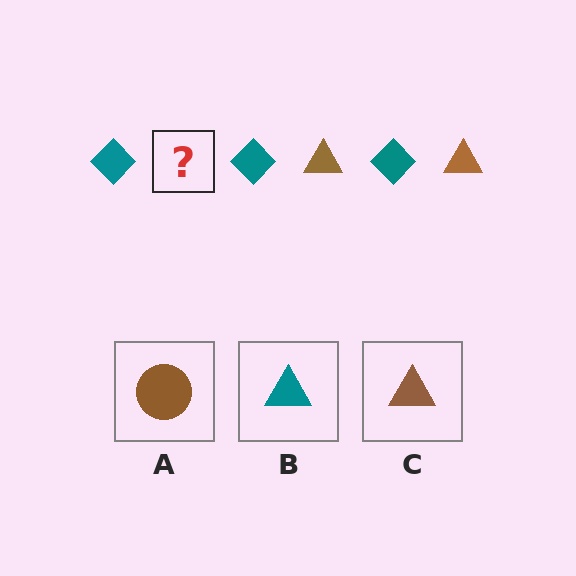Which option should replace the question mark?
Option C.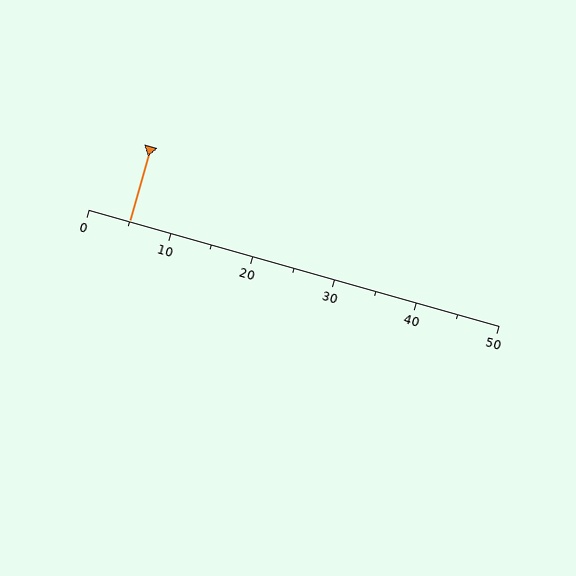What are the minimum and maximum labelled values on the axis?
The axis runs from 0 to 50.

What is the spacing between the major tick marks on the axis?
The major ticks are spaced 10 apart.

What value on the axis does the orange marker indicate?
The marker indicates approximately 5.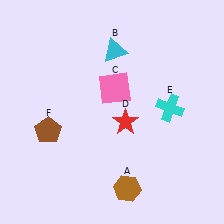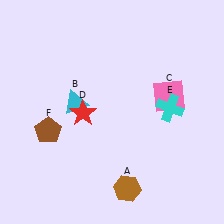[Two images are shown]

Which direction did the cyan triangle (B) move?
The cyan triangle (B) moved down.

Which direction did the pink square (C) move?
The pink square (C) moved right.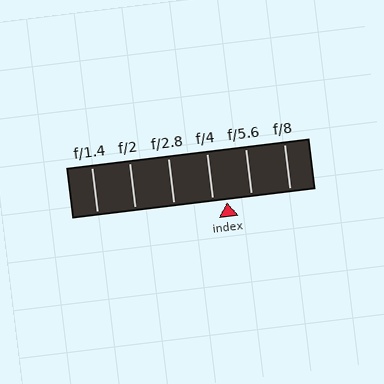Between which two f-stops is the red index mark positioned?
The index mark is between f/4 and f/5.6.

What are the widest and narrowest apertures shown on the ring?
The widest aperture shown is f/1.4 and the narrowest is f/8.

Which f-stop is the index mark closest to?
The index mark is closest to f/4.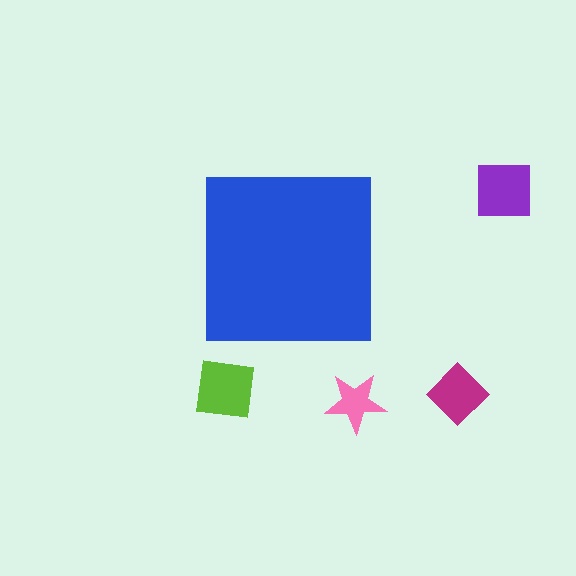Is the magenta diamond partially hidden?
No, the magenta diamond is fully visible.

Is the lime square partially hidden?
No, the lime square is fully visible.